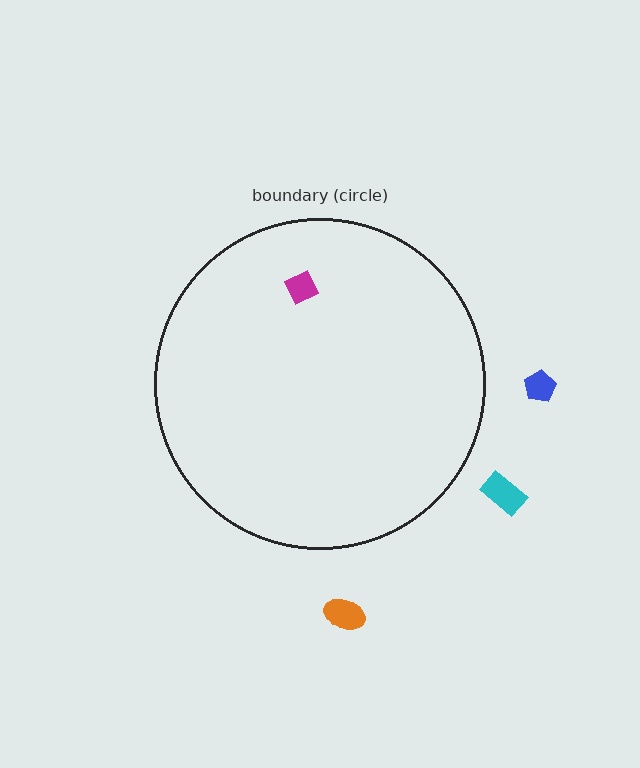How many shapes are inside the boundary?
1 inside, 3 outside.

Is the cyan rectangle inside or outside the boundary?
Outside.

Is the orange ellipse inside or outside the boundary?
Outside.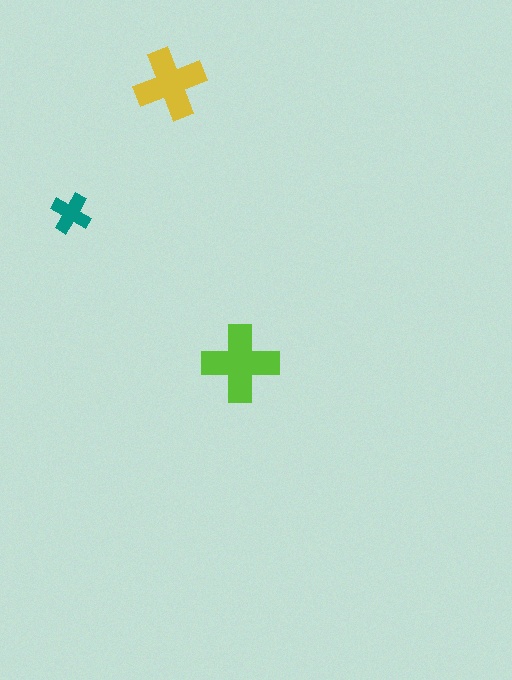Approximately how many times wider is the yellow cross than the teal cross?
About 2 times wider.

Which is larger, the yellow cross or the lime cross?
The lime one.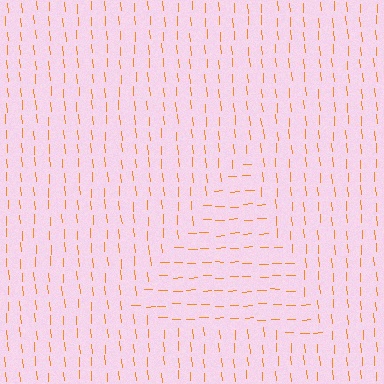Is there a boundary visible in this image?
Yes, there is a texture boundary formed by a change in line orientation.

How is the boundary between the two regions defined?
The boundary is defined purely by a change in line orientation (approximately 87 degrees difference). All lines are the same color and thickness.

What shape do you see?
I see a triangle.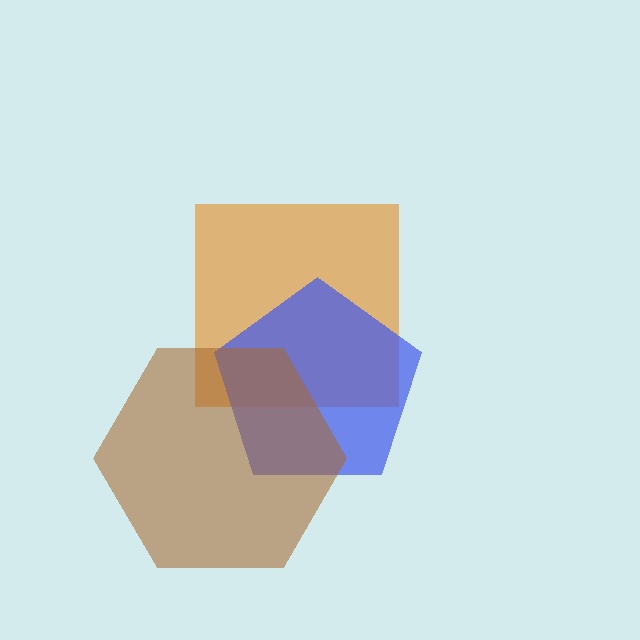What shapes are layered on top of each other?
The layered shapes are: an orange square, a blue pentagon, a brown hexagon.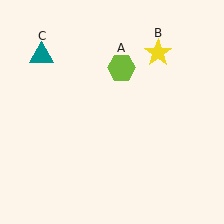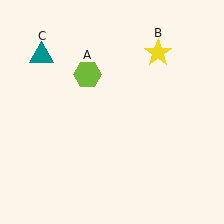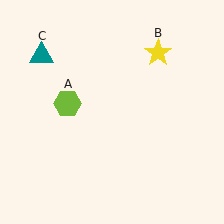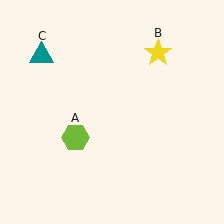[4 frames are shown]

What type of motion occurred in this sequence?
The lime hexagon (object A) rotated counterclockwise around the center of the scene.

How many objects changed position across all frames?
1 object changed position: lime hexagon (object A).